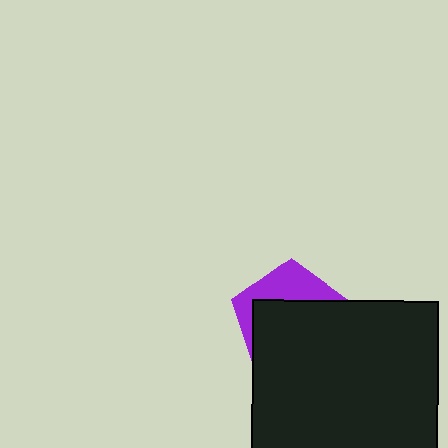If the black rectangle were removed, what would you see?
You would see the complete purple pentagon.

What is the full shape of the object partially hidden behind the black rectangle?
The partially hidden object is a purple pentagon.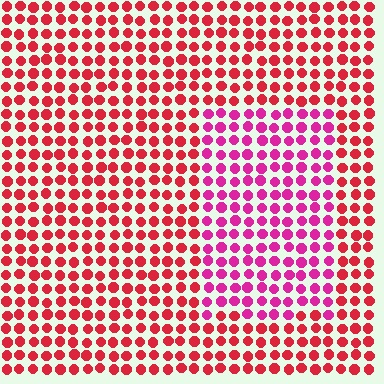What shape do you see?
I see a rectangle.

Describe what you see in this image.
The image is filled with small red elements in a uniform arrangement. A rectangle-shaped region is visible where the elements are tinted to a slightly different hue, forming a subtle color boundary.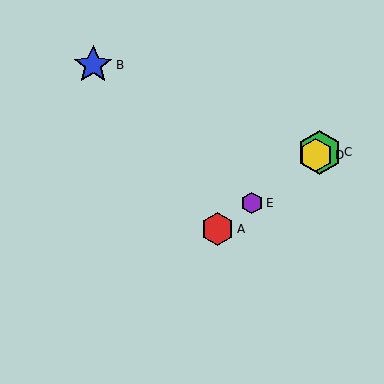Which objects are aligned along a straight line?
Objects A, C, D, E are aligned along a straight line.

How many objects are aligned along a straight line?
4 objects (A, C, D, E) are aligned along a straight line.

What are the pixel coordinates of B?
Object B is at (93, 65).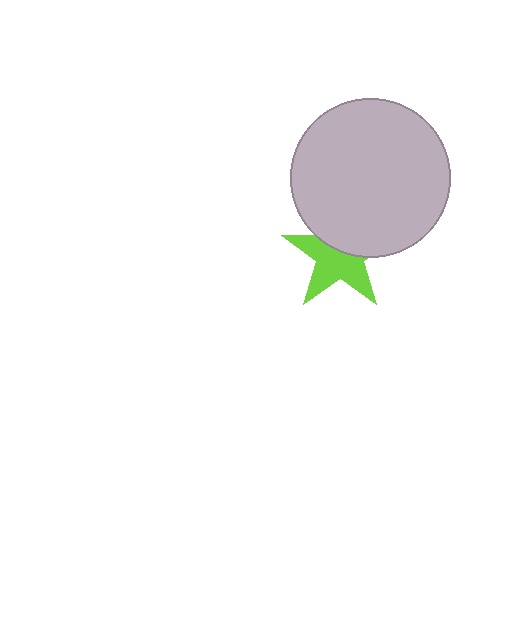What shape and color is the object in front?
The object in front is a light gray circle.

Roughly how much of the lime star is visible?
About half of it is visible (roughly 59%).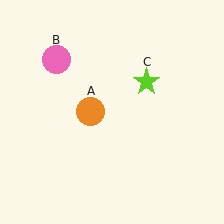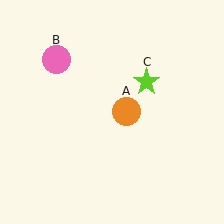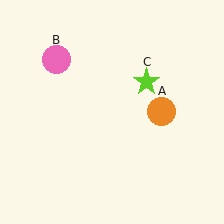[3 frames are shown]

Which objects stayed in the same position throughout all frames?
Pink circle (object B) and lime star (object C) remained stationary.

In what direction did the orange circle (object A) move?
The orange circle (object A) moved right.